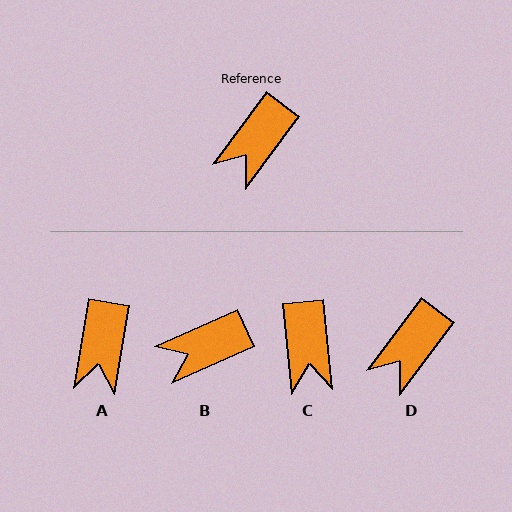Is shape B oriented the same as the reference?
No, it is off by about 29 degrees.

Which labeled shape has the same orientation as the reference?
D.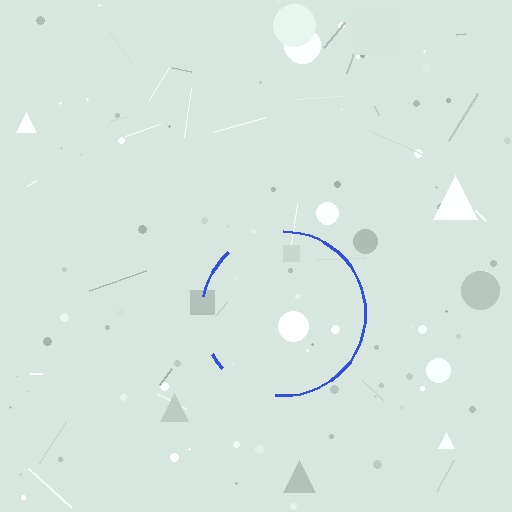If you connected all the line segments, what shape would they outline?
They would outline a circle.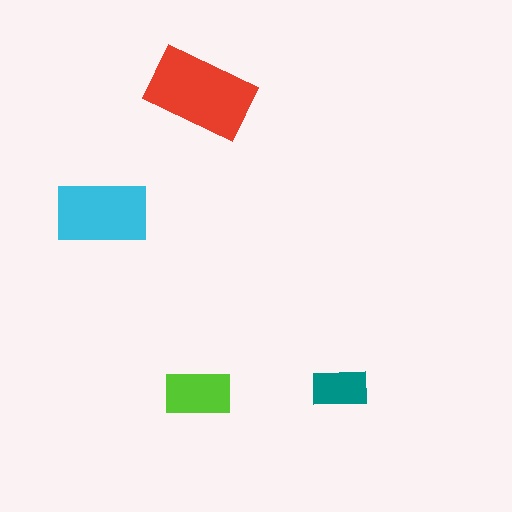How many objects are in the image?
There are 4 objects in the image.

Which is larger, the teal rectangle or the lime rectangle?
The lime one.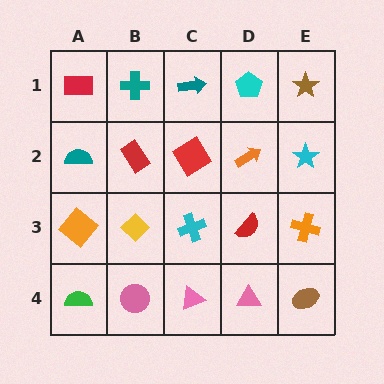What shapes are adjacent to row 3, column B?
A red rectangle (row 2, column B), a pink circle (row 4, column B), an orange diamond (row 3, column A), a cyan cross (row 3, column C).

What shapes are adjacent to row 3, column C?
A red diamond (row 2, column C), a pink triangle (row 4, column C), a yellow diamond (row 3, column B), a red semicircle (row 3, column D).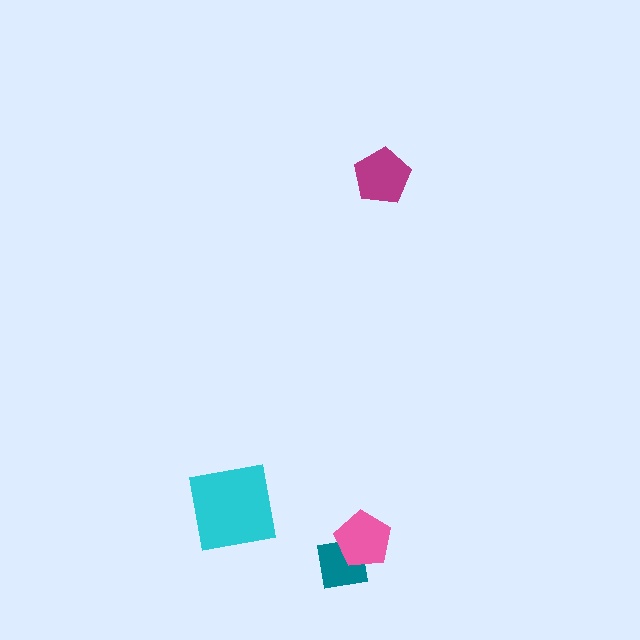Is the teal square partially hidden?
Yes, it is partially covered by another shape.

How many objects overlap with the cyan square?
0 objects overlap with the cyan square.